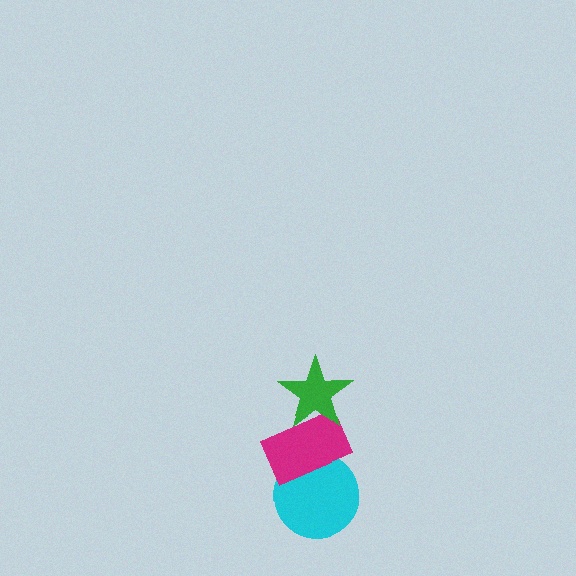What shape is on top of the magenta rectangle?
The green star is on top of the magenta rectangle.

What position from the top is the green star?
The green star is 1st from the top.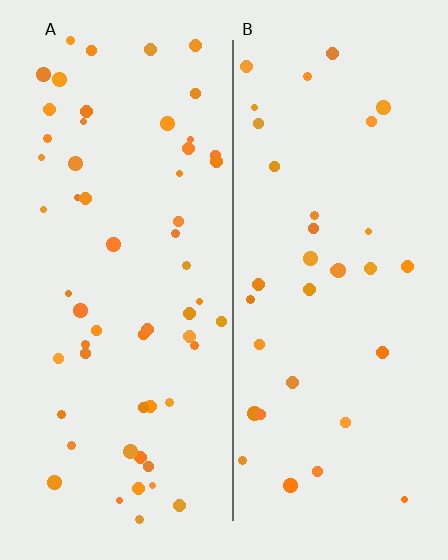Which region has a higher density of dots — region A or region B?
A (the left).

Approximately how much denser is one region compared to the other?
Approximately 1.7× — region A over region B.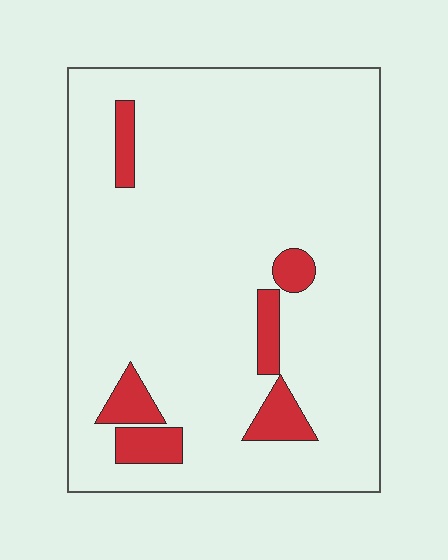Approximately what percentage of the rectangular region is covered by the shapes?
Approximately 10%.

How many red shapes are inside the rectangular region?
6.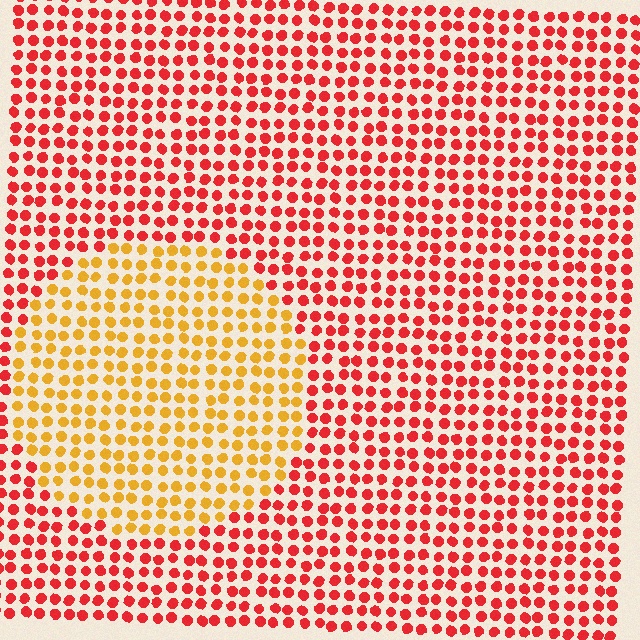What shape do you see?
I see a circle.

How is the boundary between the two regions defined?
The boundary is defined purely by a slight shift in hue (about 44 degrees). Spacing, size, and orientation are identical on both sides.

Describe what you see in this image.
The image is filled with small red elements in a uniform arrangement. A circle-shaped region is visible where the elements are tinted to a slightly different hue, forming a subtle color boundary.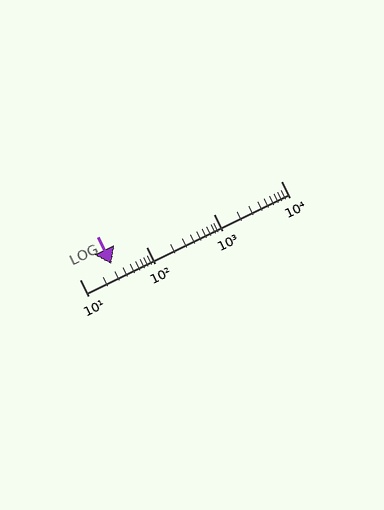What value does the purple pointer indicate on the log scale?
The pointer indicates approximately 30.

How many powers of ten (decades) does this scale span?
The scale spans 3 decades, from 10 to 10000.